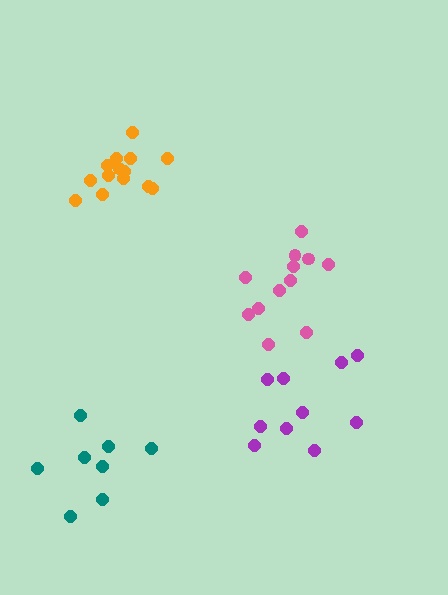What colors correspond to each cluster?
The clusters are colored: purple, pink, teal, orange.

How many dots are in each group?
Group 1: 10 dots, Group 2: 12 dots, Group 3: 8 dots, Group 4: 14 dots (44 total).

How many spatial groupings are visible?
There are 4 spatial groupings.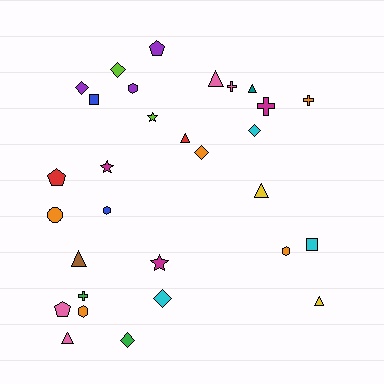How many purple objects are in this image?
There are 3 purple objects.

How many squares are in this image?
There are 2 squares.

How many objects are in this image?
There are 30 objects.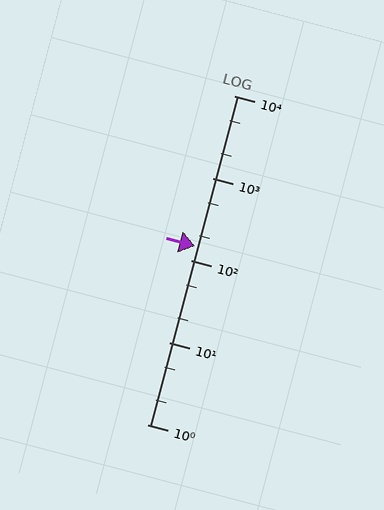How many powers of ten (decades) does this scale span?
The scale spans 4 decades, from 1 to 10000.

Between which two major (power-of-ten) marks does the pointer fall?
The pointer is between 100 and 1000.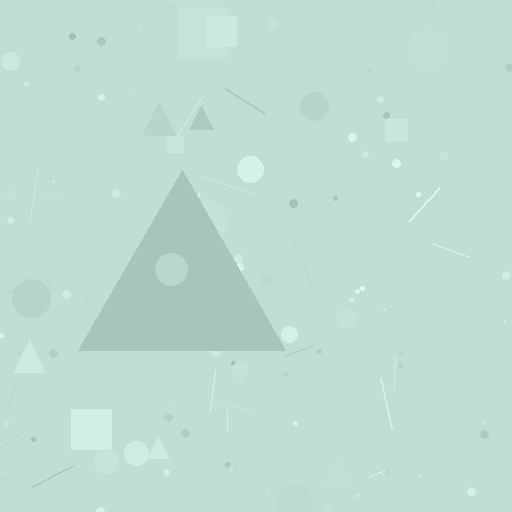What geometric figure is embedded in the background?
A triangle is embedded in the background.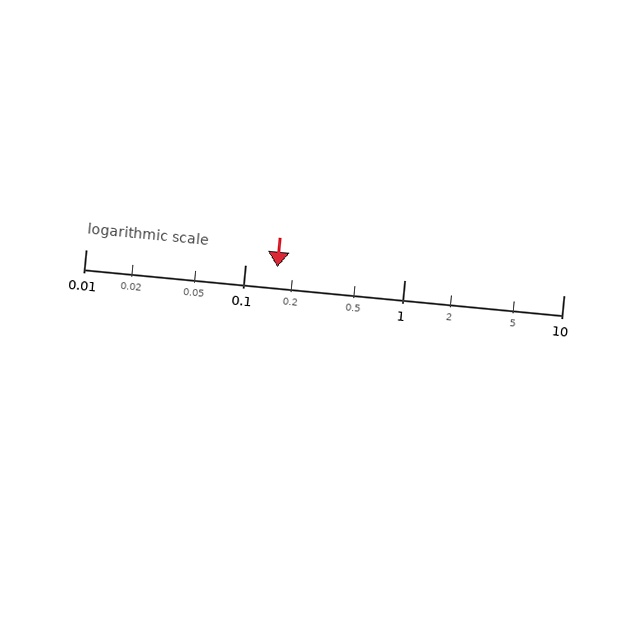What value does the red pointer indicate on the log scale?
The pointer indicates approximately 0.16.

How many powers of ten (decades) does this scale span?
The scale spans 3 decades, from 0.01 to 10.